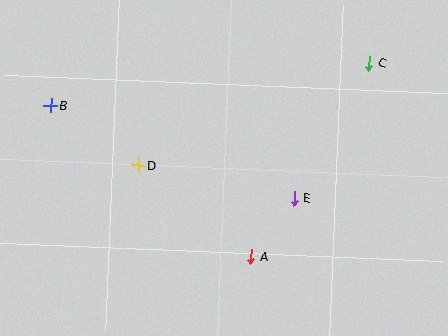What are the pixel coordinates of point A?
Point A is at (251, 256).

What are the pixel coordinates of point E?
Point E is at (294, 198).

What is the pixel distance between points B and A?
The distance between B and A is 251 pixels.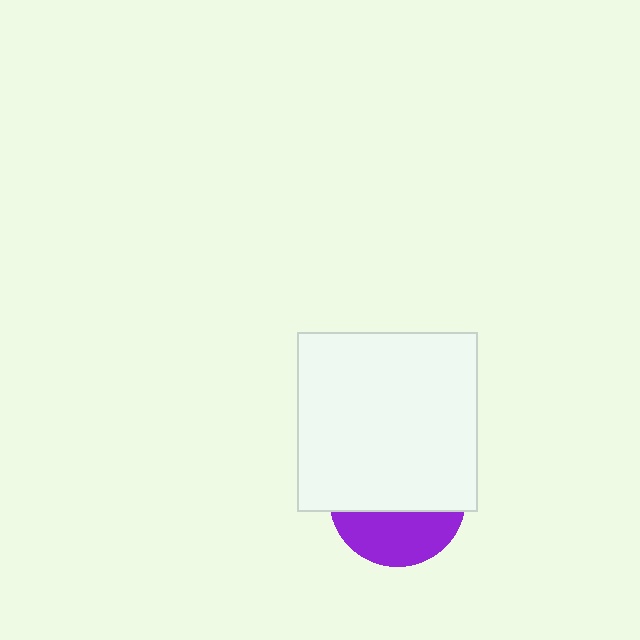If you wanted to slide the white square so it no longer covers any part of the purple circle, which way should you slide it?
Slide it up — that is the most direct way to separate the two shapes.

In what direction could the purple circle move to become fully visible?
The purple circle could move down. That would shift it out from behind the white square entirely.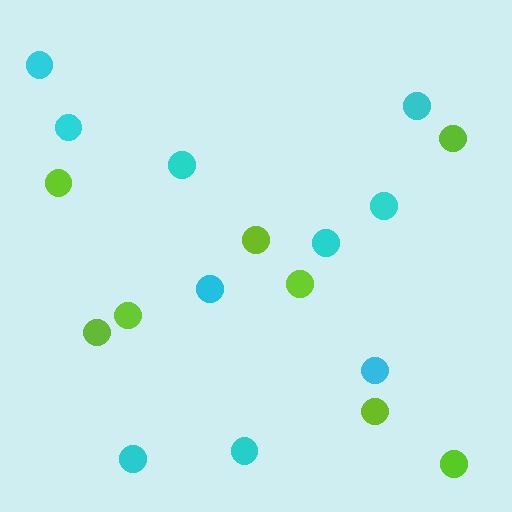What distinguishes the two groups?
There are 2 groups: one group of cyan circles (10) and one group of lime circles (8).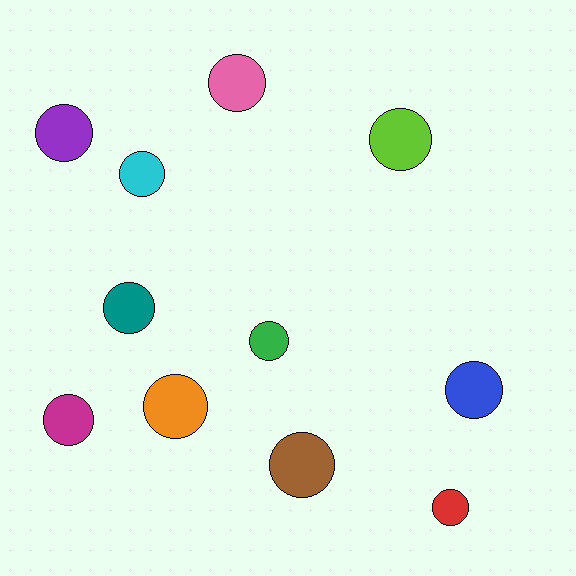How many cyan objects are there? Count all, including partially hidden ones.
There is 1 cyan object.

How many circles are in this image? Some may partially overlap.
There are 11 circles.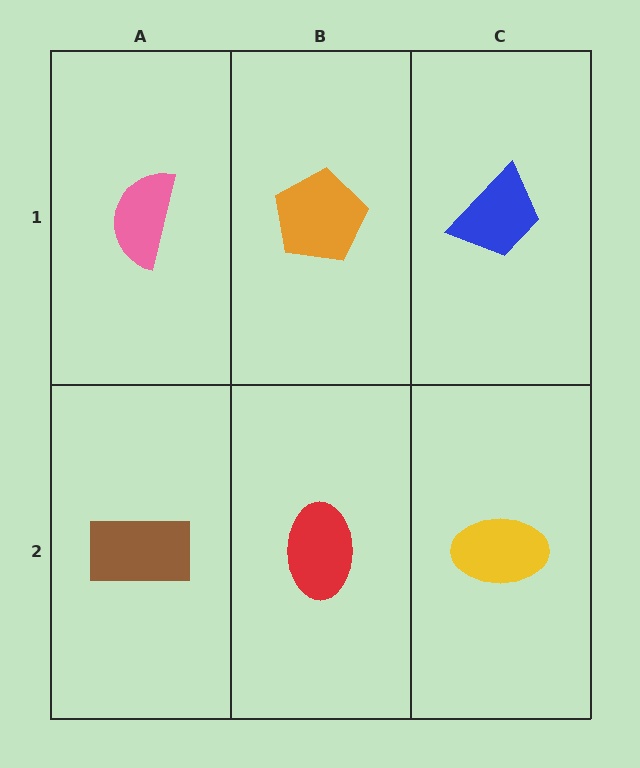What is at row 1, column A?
A pink semicircle.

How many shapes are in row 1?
3 shapes.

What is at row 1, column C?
A blue trapezoid.